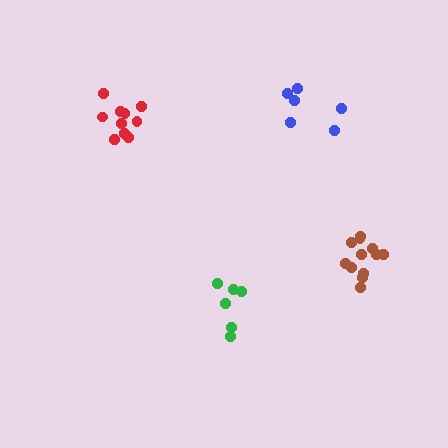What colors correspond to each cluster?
The clusters are colored: brown, blue, green, red.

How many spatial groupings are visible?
There are 4 spatial groupings.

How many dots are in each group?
Group 1: 12 dots, Group 2: 6 dots, Group 3: 6 dots, Group 4: 10 dots (34 total).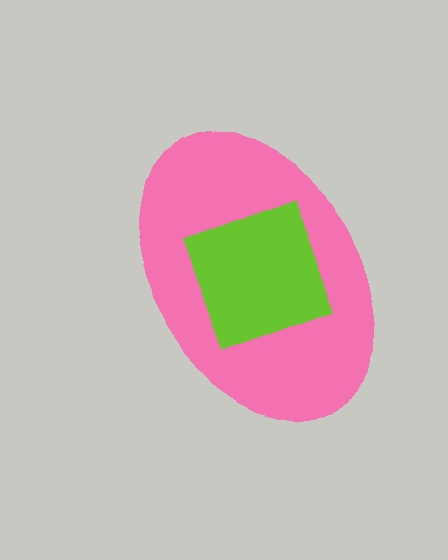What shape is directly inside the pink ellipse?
The lime square.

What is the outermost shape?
The pink ellipse.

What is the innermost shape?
The lime square.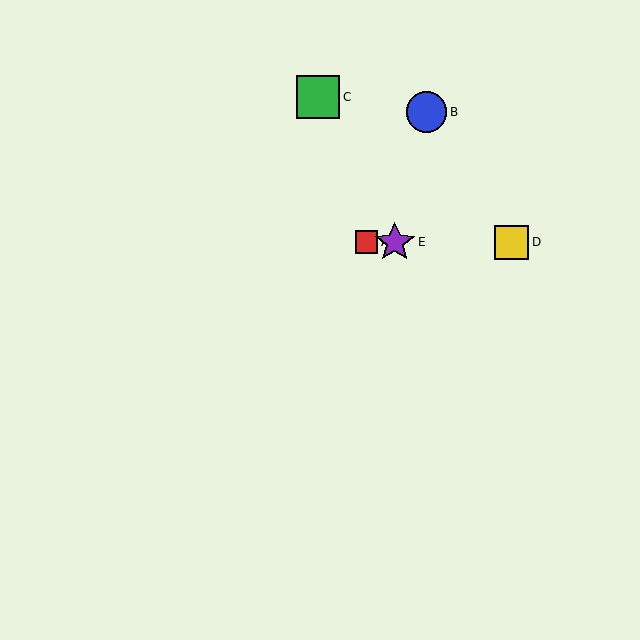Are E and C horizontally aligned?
No, E is at y≈242 and C is at y≈97.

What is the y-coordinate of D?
Object D is at y≈242.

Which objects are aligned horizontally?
Objects A, D, E are aligned horizontally.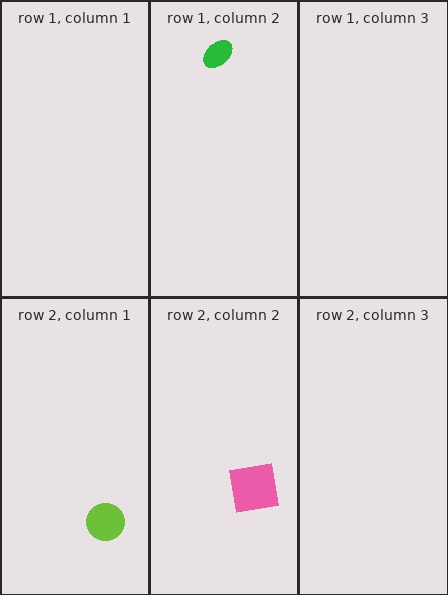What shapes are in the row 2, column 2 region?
The pink square.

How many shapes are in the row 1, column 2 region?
1.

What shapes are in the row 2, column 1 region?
The lime circle.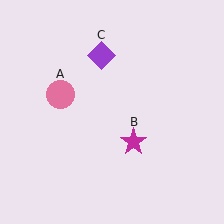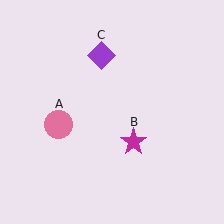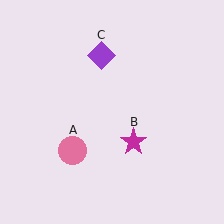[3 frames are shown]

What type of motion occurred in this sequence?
The pink circle (object A) rotated counterclockwise around the center of the scene.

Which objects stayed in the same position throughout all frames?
Magenta star (object B) and purple diamond (object C) remained stationary.